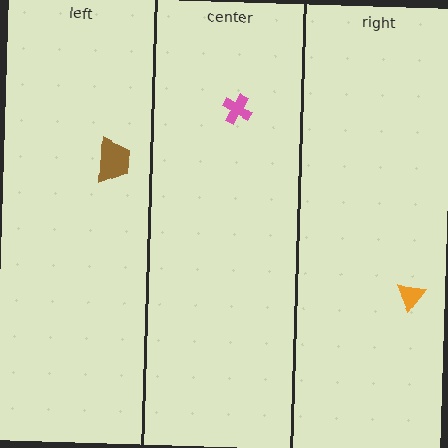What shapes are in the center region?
The pink cross.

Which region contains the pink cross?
The center region.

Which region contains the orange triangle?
The right region.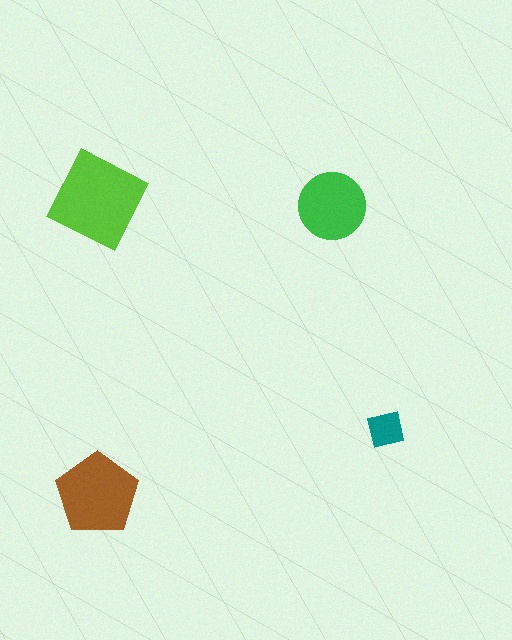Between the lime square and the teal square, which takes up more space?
The lime square.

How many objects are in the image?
There are 4 objects in the image.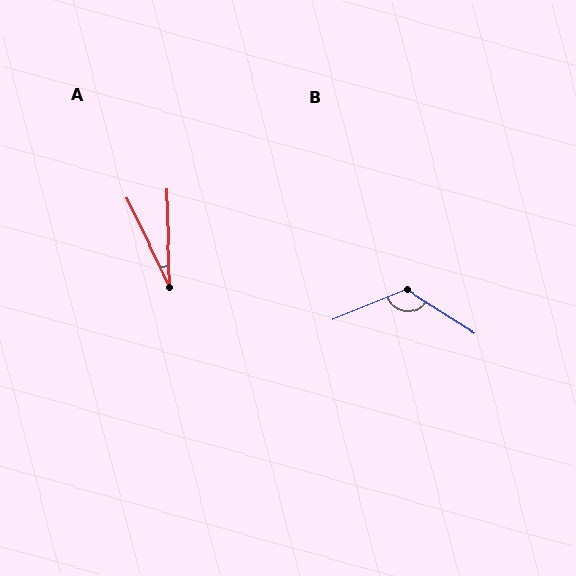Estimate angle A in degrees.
Approximately 25 degrees.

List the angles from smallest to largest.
A (25°), B (125°).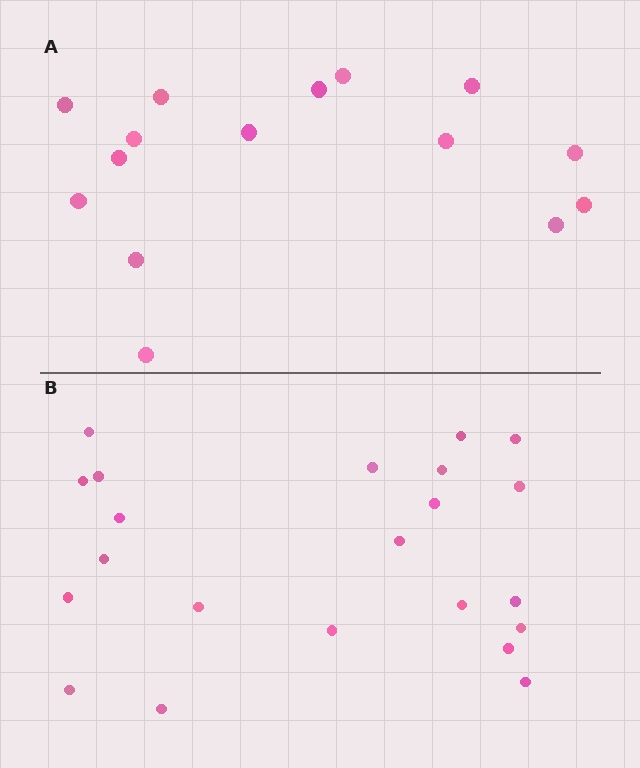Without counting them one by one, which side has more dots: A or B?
Region B (the bottom region) has more dots.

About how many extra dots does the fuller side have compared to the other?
Region B has roughly 8 or so more dots than region A.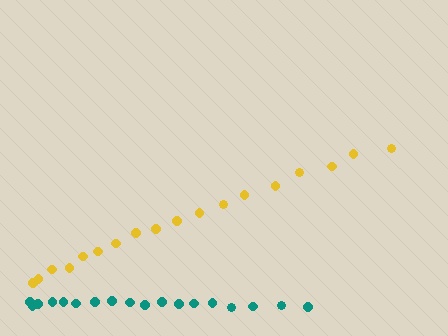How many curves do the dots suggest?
There are 2 distinct paths.